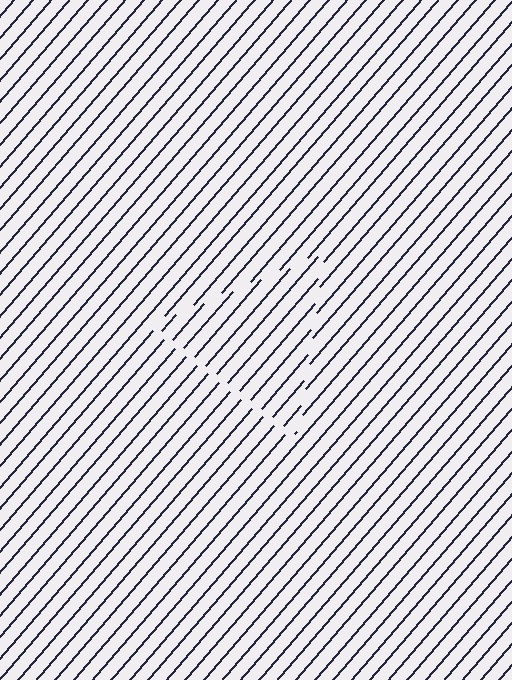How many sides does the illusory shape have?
3 sides — the line-ends trace a triangle.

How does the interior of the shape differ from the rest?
The interior of the shape contains the same grating, shifted by half a period — the contour is defined by the phase discontinuity where line-ends from the inner and outer gratings abut.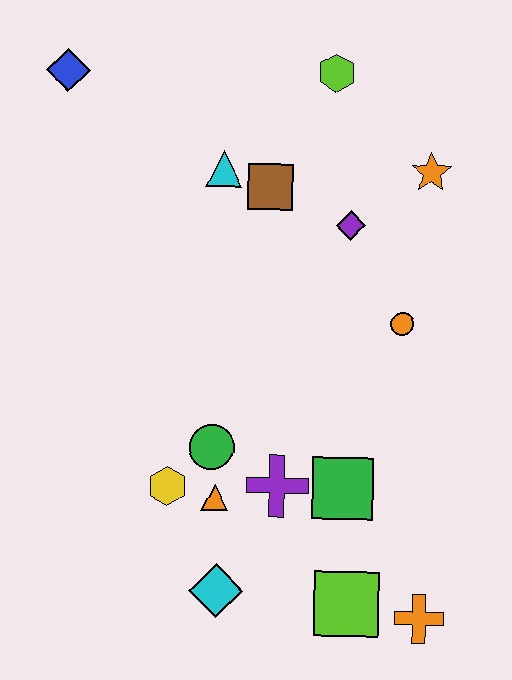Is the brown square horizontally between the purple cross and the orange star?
No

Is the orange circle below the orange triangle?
No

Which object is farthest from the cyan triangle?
The orange cross is farthest from the cyan triangle.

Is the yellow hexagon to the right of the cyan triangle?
No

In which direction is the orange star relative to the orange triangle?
The orange star is above the orange triangle.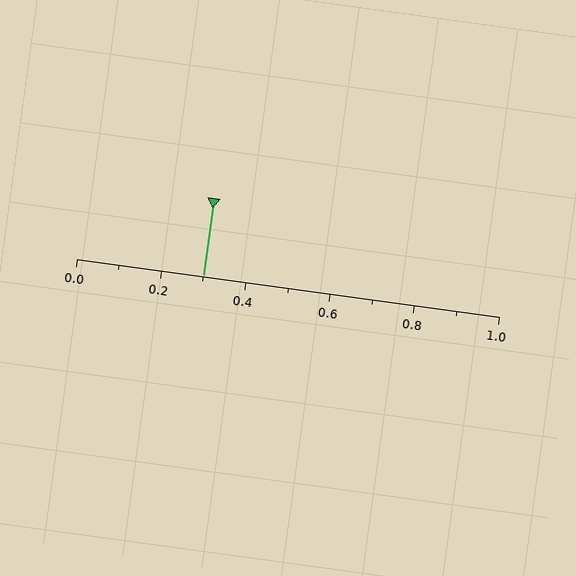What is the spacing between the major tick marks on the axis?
The major ticks are spaced 0.2 apart.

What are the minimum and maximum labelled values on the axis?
The axis runs from 0.0 to 1.0.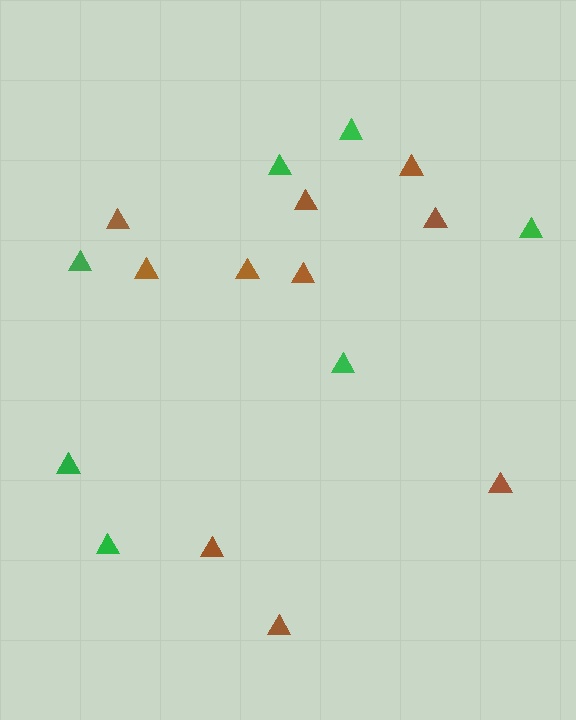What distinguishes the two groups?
There are 2 groups: one group of green triangles (7) and one group of brown triangles (10).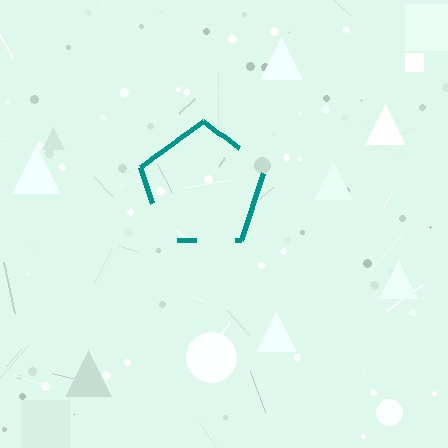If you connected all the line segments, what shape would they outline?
They would outline a pentagon.